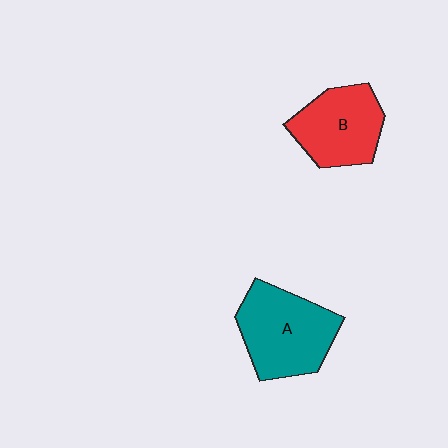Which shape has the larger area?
Shape A (teal).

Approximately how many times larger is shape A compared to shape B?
Approximately 1.2 times.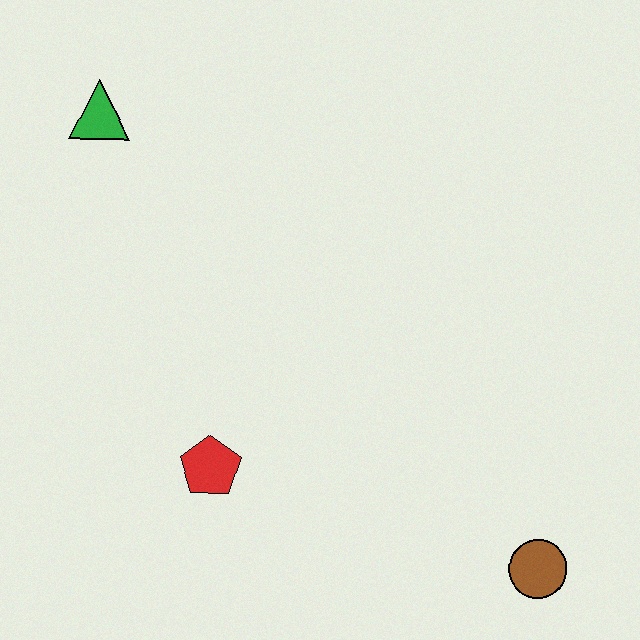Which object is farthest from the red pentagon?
The green triangle is farthest from the red pentagon.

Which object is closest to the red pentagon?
The brown circle is closest to the red pentagon.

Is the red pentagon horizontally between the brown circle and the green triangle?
Yes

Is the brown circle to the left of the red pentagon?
No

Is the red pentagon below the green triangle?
Yes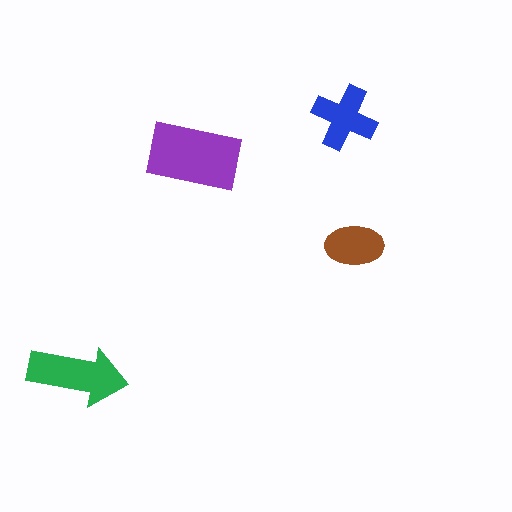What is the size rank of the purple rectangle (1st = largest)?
1st.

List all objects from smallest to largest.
The brown ellipse, the blue cross, the green arrow, the purple rectangle.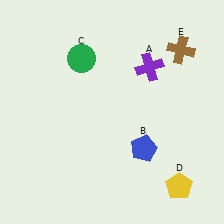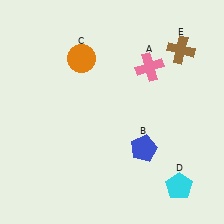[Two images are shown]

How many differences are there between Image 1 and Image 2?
There are 3 differences between the two images.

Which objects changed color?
A changed from purple to pink. C changed from green to orange. D changed from yellow to cyan.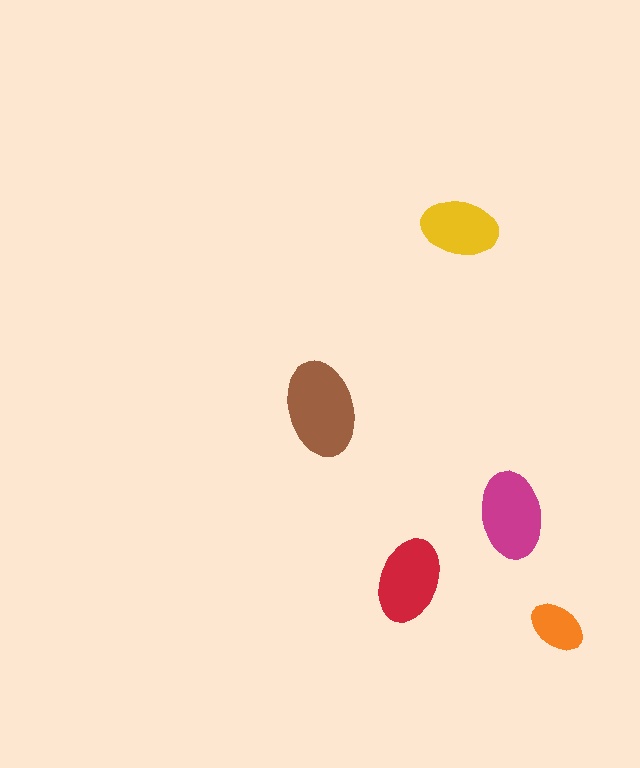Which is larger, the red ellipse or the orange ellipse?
The red one.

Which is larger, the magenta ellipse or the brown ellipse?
The brown one.